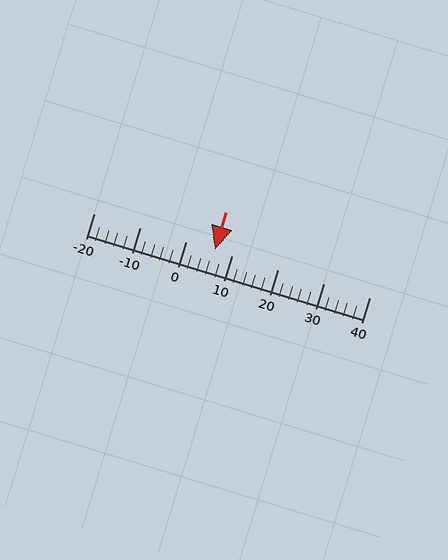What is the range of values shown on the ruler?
The ruler shows values from -20 to 40.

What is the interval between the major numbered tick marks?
The major tick marks are spaced 10 units apart.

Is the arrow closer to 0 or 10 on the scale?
The arrow is closer to 10.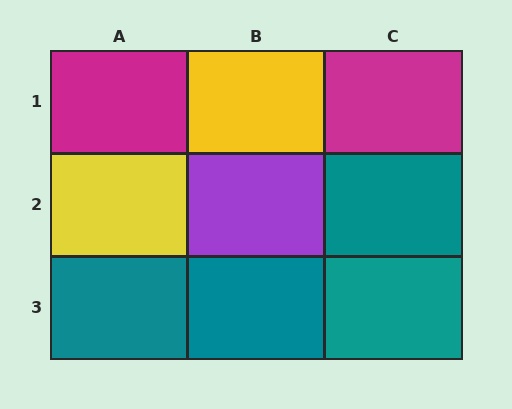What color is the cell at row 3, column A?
Teal.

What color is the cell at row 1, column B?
Yellow.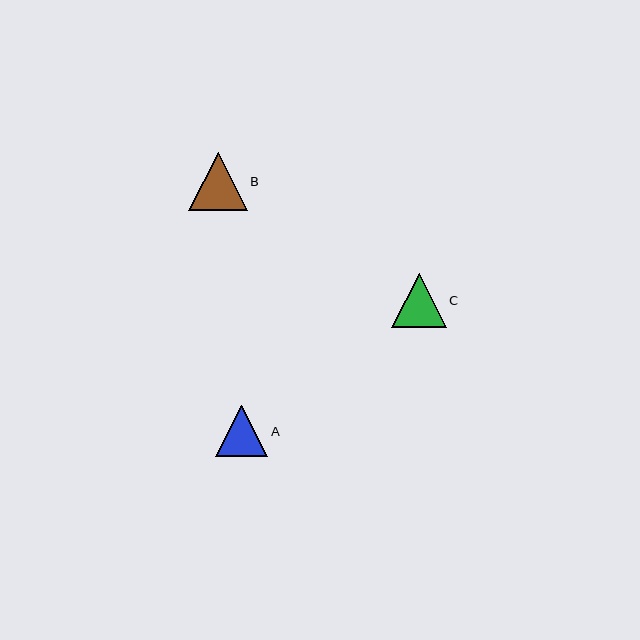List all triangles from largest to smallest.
From largest to smallest: B, C, A.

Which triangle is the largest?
Triangle B is the largest with a size of approximately 58 pixels.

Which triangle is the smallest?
Triangle A is the smallest with a size of approximately 52 pixels.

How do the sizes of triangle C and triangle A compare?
Triangle C and triangle A are approximately the same size.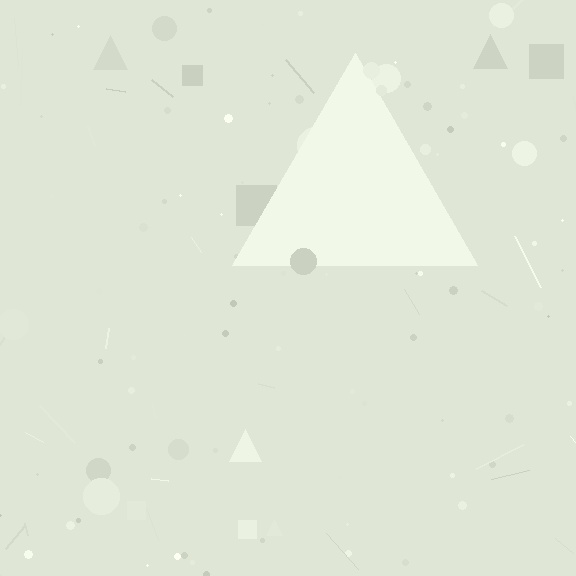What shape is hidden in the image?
A triangle is hidden in the image.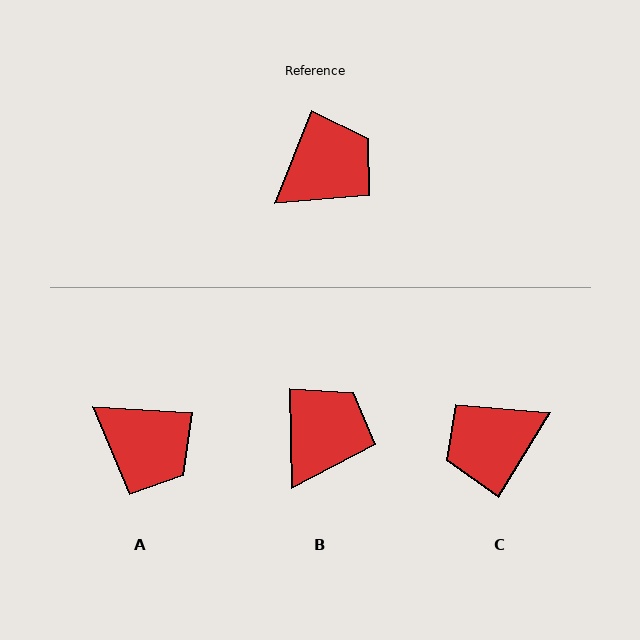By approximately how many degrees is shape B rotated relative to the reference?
Approximately 23 degrees counter-clockwise.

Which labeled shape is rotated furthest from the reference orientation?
C, about 171 degrees away.